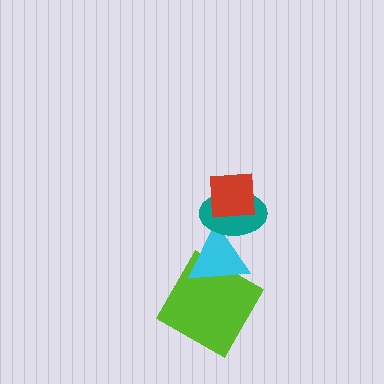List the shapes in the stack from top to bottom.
From top to bottom: the red square, the teal ellipse, the cyan triangle, the lime diamond.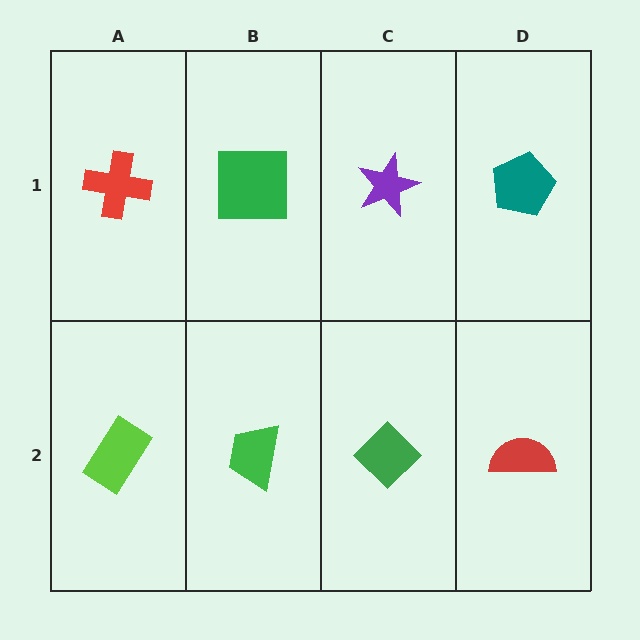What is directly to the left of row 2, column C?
A green trapezoid.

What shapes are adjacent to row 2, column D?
A teal pentagon (row 1, column D), a green diamond (row 2, column C).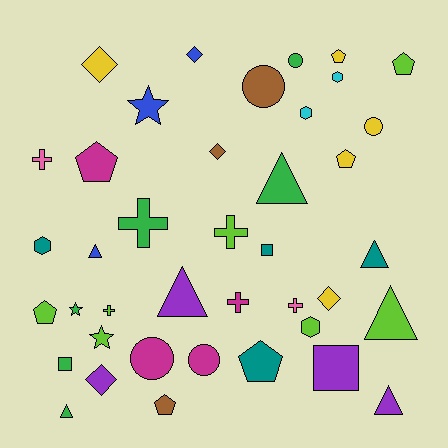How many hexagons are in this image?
There are 4 hexagons.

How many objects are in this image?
There are 40 objects.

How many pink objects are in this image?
There are 2 pink objects.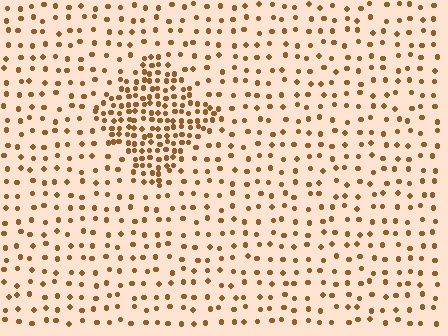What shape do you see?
I see a diamond.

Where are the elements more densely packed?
The elements are more densely packed inside the diamond boundary.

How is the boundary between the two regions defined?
The boundary is defined by a change in element density (approximately 2.7x ratio). All elements are the same color, size, and shape.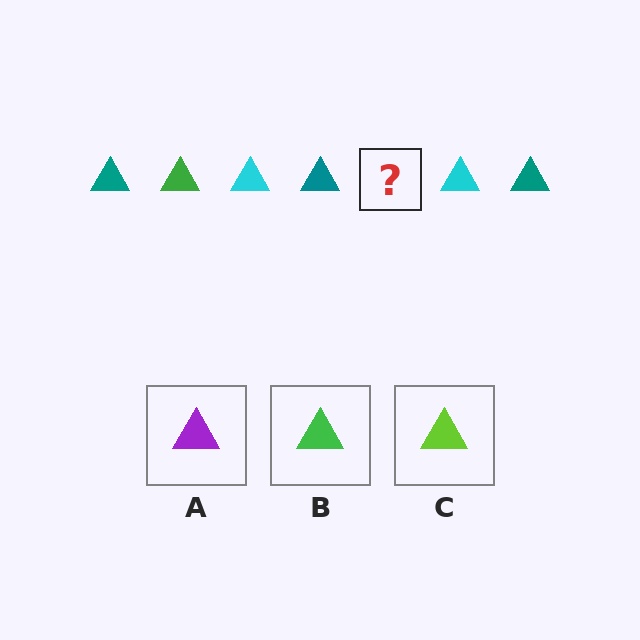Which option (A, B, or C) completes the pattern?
B.